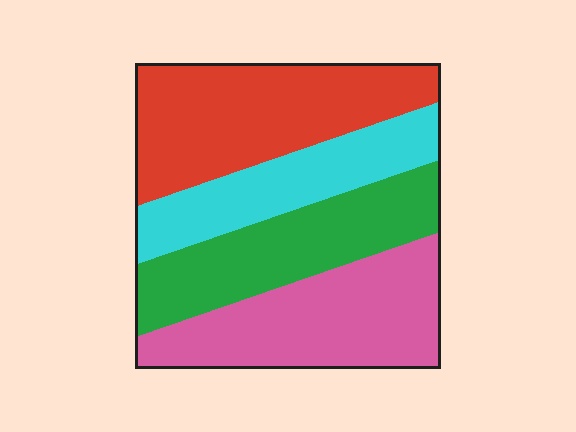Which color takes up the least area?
Cyan, at roughly 20%.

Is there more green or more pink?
Pink.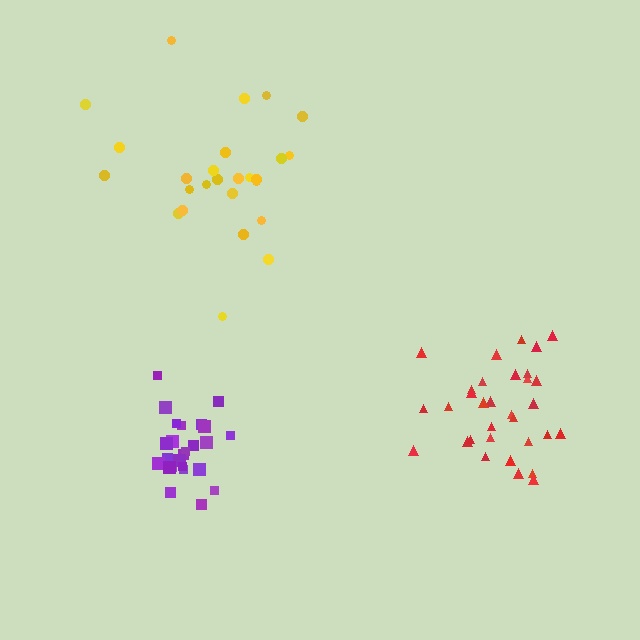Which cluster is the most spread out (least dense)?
Yellow.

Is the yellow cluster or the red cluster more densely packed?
Red.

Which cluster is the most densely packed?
Purple.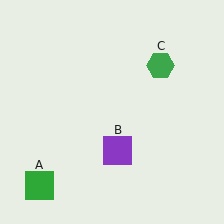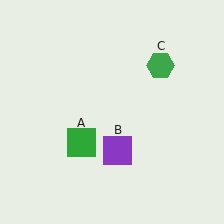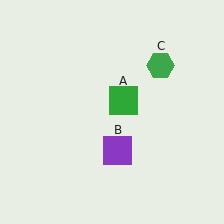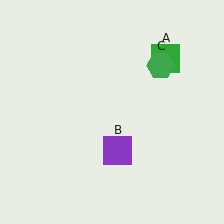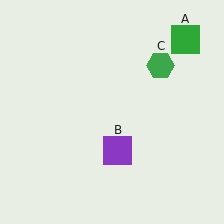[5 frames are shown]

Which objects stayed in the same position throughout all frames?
Purple square (object B) and green hexagon (object C) remained stationary.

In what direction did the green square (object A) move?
The green square (object A) moved up and to the right.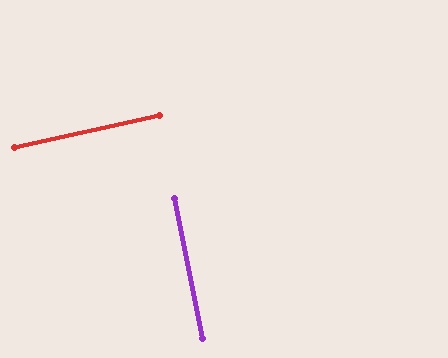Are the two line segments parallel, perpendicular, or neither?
Perpendicular — they meet at approximately 88°.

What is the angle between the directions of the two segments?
Approximately 88 degrees.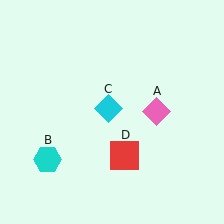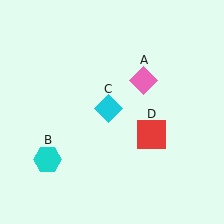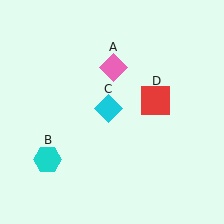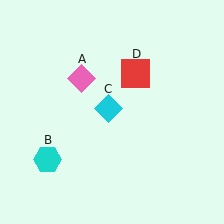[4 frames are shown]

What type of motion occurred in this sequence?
The pink diamond (object A), red square (object D) rotated counterclockwise around the center of the scene.